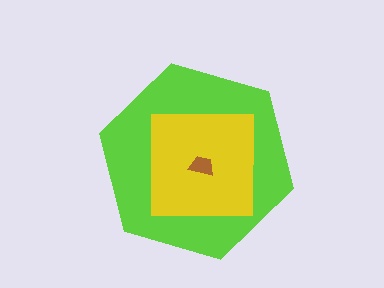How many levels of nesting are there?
3.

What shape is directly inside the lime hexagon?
The yellow square.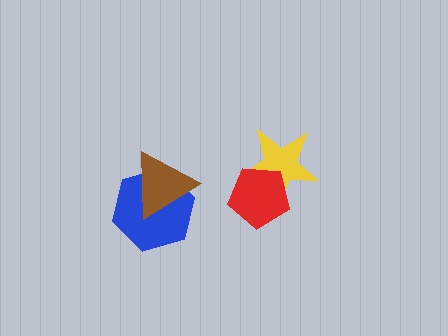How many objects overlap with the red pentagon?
1 object overlaps with the red pentagon.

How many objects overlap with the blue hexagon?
1 object overlaps with the blue hexagon.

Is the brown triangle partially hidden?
No, no other shape covers it.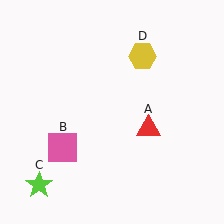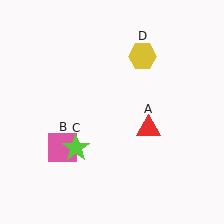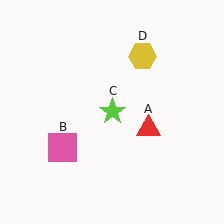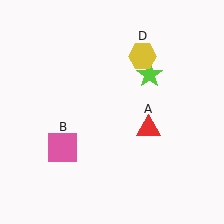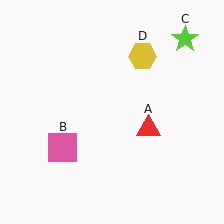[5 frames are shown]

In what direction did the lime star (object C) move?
The lime star (object C) moved up and to the right.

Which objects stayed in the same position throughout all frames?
Red triangle (object A) and pink square (object B) and yellow hexagon (object D) remained stationary.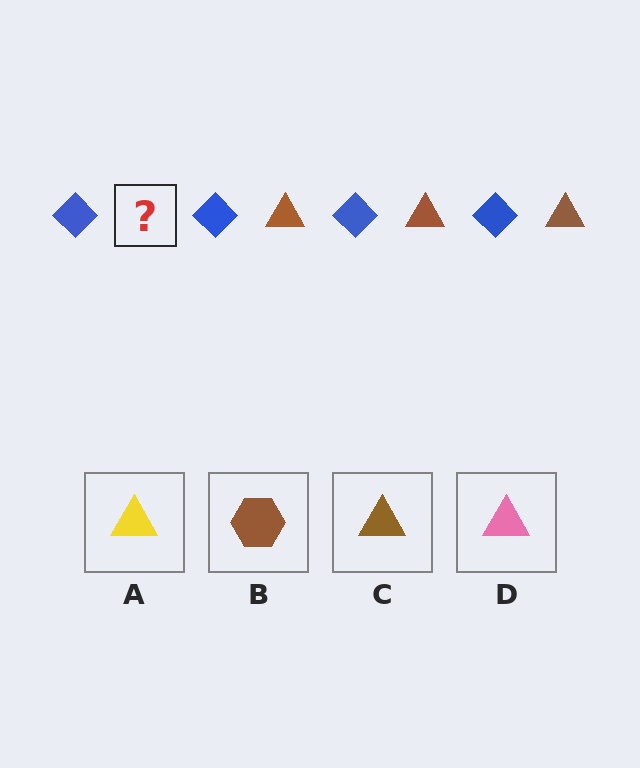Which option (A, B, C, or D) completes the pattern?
C.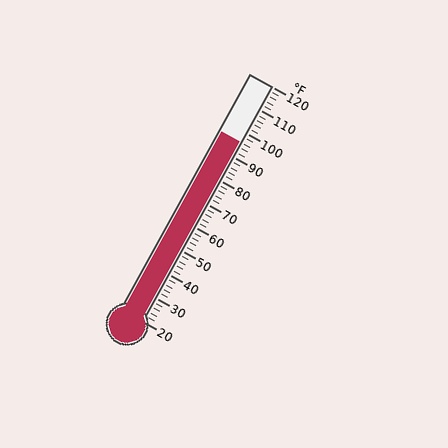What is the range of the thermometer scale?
The thermometer scale ranges from 20°F to 120°F.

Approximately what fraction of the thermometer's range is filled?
The thermometer is filled to approximately 75% of its range.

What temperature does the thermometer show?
The thermometer shows approximately 96°F.